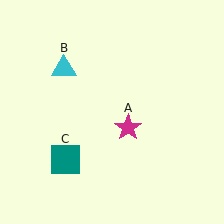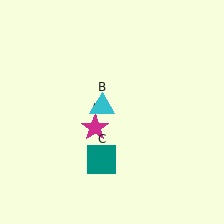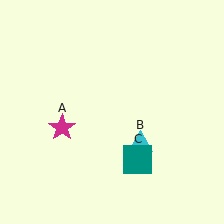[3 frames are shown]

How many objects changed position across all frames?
3 objects changed position: magenta star (object A), cyan triangle (object B), teal square (object C).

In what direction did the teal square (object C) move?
The teal square (object C) moved right.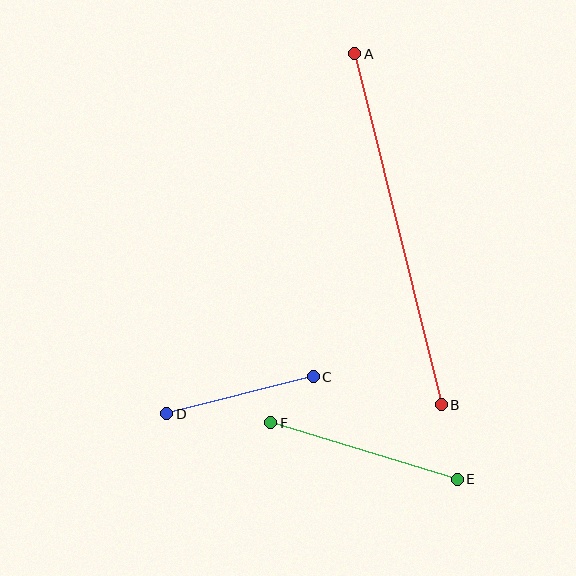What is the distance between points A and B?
The distance is approximately 361 pixels.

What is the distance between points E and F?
The distance is approximately 195 pixels.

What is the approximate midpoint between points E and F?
The midpoint is at approximately (364, 451) pixels.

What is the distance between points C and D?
The distance is approximately 151 pixels.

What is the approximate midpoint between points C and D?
The midpoint is at approximately (240, 395) pixels.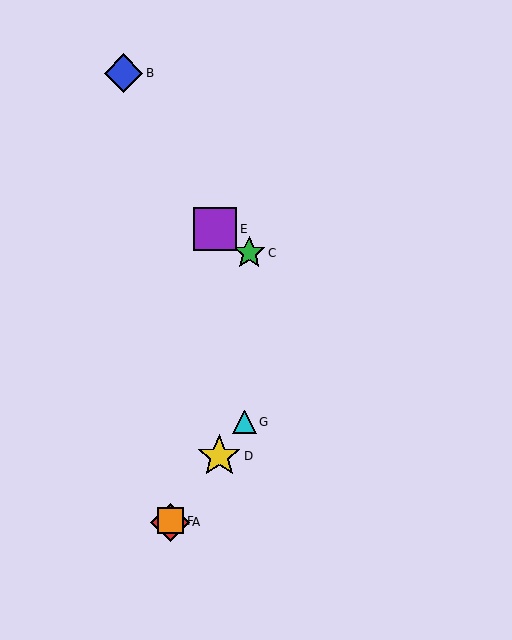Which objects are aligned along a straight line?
Objects A, D, F, G are aligned along a straight line.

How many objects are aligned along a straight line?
4 objects (A, D, F, G) are aligned along a straight line.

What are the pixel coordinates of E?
Object E is at (215, 229).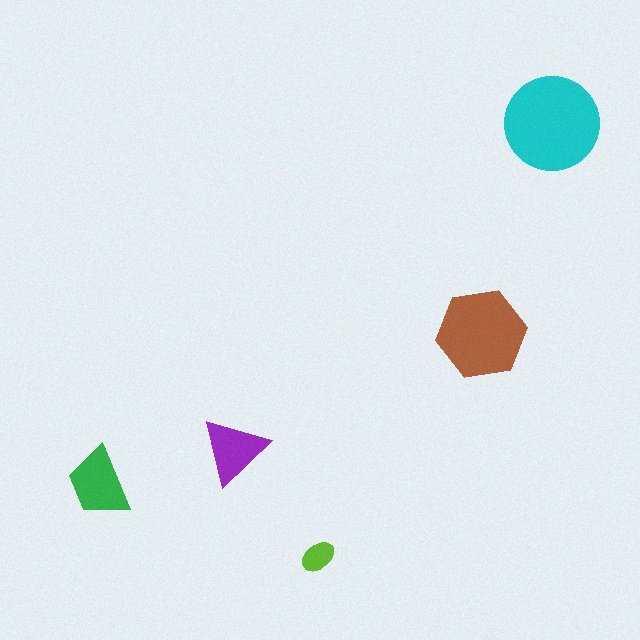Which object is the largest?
The cyan circle.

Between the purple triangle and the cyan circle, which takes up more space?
The cyan circle.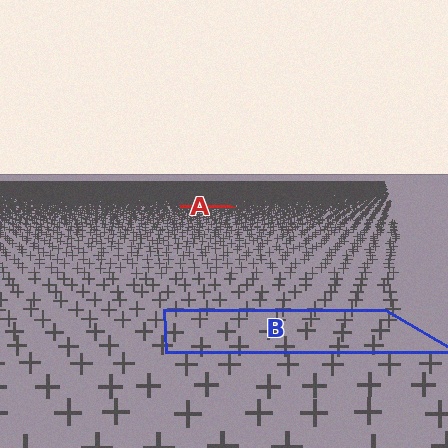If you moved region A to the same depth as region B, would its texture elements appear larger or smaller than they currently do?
They would appear larger. At a closer depth, the same texture elements are projected at a bigger on-screen size.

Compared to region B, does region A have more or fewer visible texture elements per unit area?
Region A has more texture elements per unit area — they are packed more densely because it is farther away.